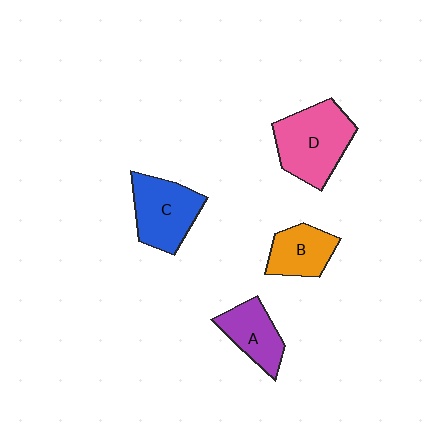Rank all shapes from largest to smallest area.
From largest to smallest: D (pink), C (blue), A (purple), B (orange).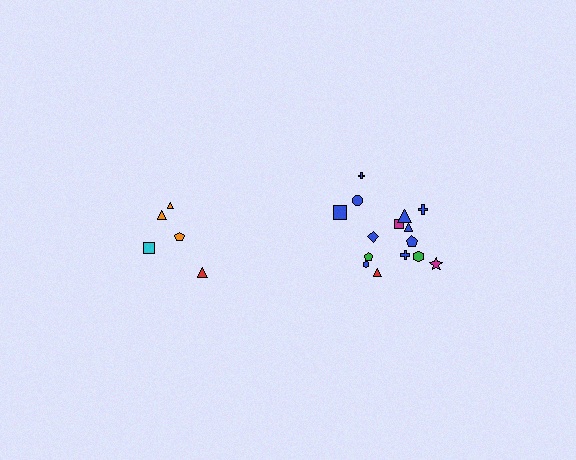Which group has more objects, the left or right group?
The right group.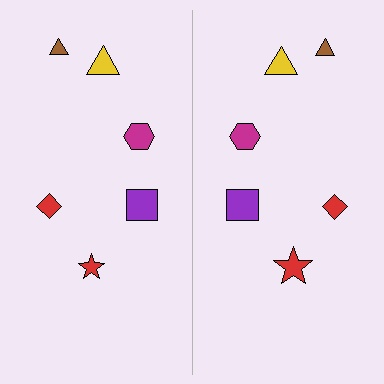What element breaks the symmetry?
The red star on the right side has a different size than its mirror counterpart.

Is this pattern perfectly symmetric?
No, the pattern is not perfectly symmetric. The red star on the right side has a different size than its mirror counterpart.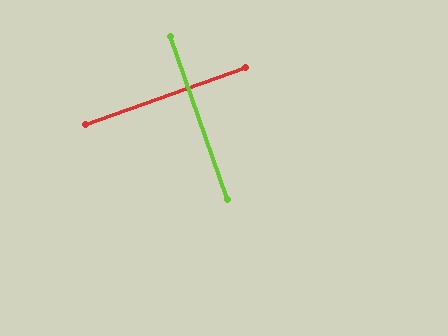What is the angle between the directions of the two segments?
Approximately 89 degrees.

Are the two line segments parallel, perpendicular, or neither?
Perpendicular — they meet at approximately 89°.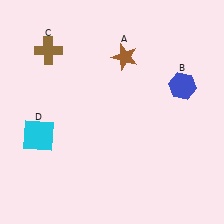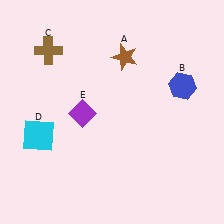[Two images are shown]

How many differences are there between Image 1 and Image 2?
There is 1 difference between the two images.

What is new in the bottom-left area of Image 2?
A purple diamond (E) was added in the bottom-left area of Image 2.